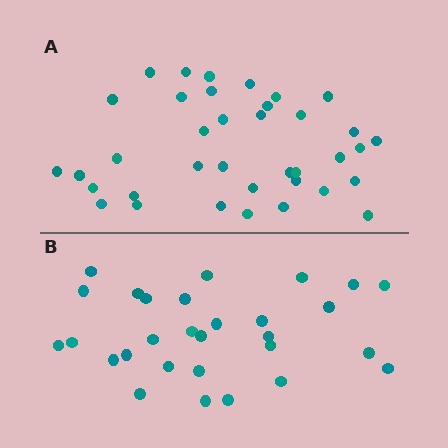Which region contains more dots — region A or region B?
Region A (the top region) has more dots.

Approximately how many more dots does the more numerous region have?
Region A has roughly 8 or so more dots than region B.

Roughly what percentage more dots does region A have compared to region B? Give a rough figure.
About 30% more.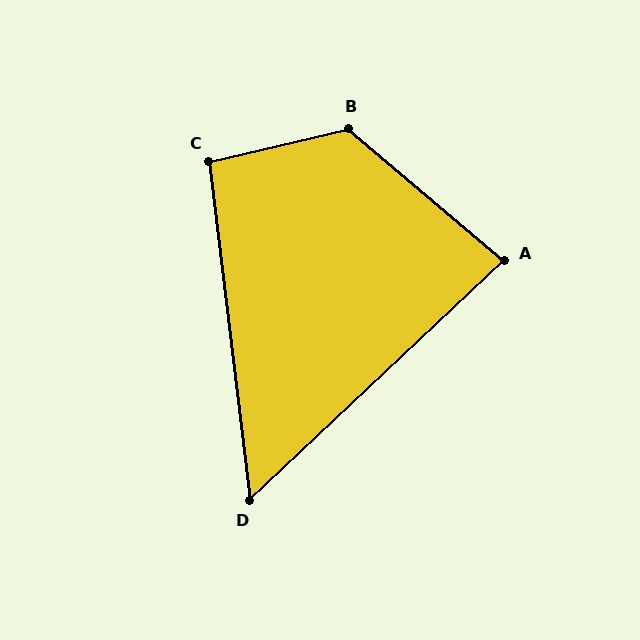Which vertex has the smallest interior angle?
D, at approximately 54 degrees.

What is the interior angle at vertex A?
Approximately 84 degrees (acute).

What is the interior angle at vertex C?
Approximately 96 degrees (obtuse).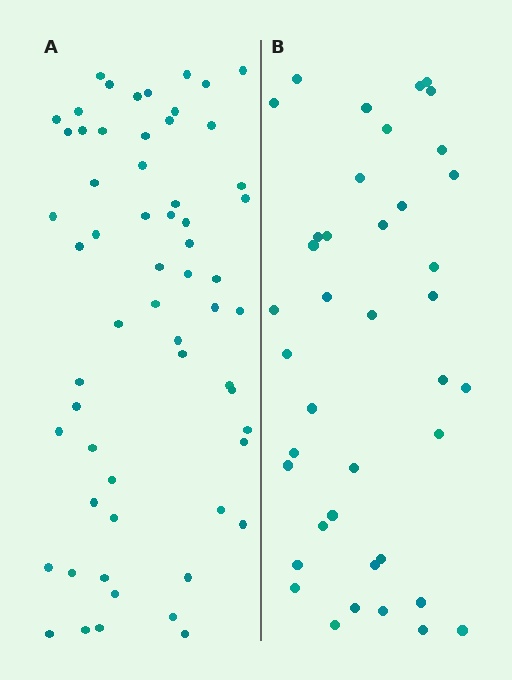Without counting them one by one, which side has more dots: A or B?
Region A (the left region) has more dots.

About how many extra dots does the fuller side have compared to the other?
Region A has approximately 20 more dots than region B.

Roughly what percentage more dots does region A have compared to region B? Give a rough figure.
About 50% more.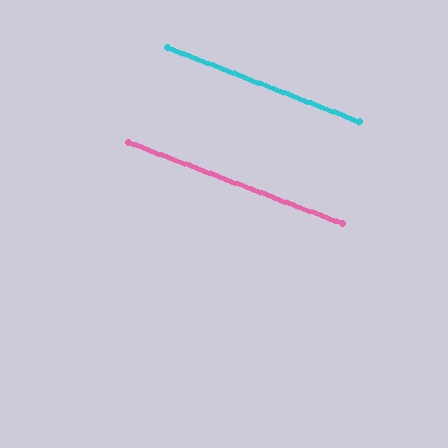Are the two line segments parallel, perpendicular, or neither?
Parallel — their directions differ by only 0.2°.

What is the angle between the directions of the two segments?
Approximately 0 degrees.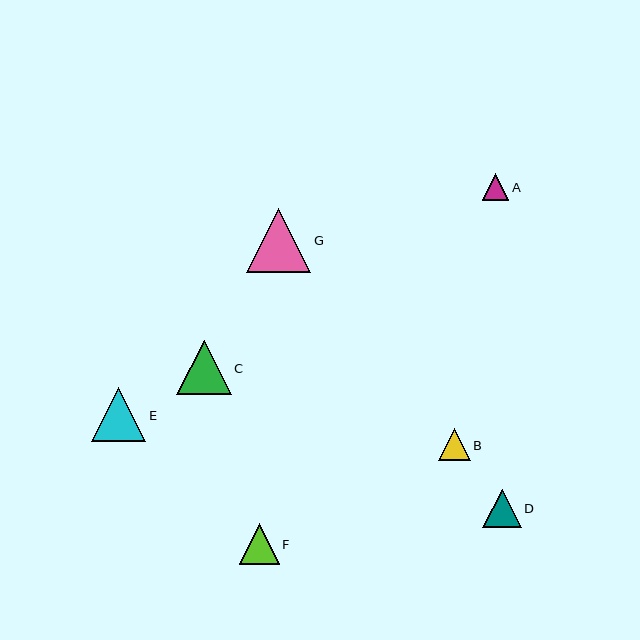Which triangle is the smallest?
Triangle A is the smallest with a size of approximately 27 pixels.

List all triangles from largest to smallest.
From largest to smallest: G, C, E, F, D, B, A.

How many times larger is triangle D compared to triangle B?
Triangle D is approximately 1.2 times the size of triangle B.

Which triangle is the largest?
Triangle G is the largest with a size of approximately 64 pixels.